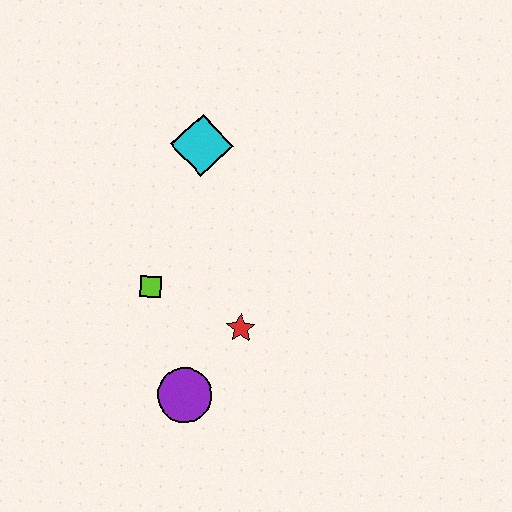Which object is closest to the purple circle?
The red star is closest to the purple circle.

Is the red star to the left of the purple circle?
No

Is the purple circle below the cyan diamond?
Yes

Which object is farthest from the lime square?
The cyan diamond is farthest from the lime square.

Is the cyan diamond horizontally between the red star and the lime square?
Yes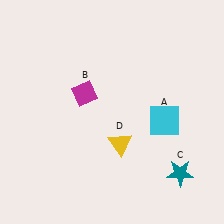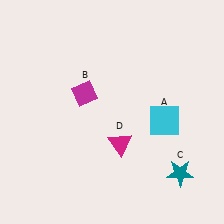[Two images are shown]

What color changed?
The triangle (D) changed from yellow in Image 1 to magenta in Image 2.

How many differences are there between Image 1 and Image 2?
There is 1 difference between the two images.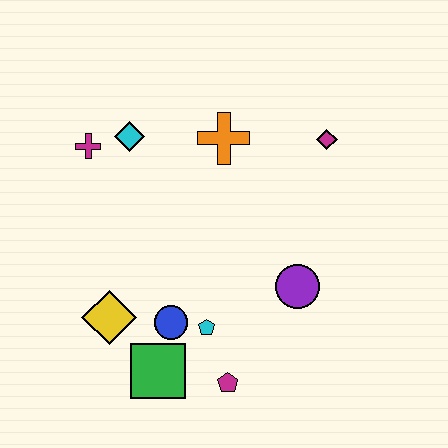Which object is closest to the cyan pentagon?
The blue circle is closest to the cyan pentagon.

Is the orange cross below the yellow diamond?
No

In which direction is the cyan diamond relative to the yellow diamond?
The cyan diamond is above the yellow diamond.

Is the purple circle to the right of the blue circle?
Yes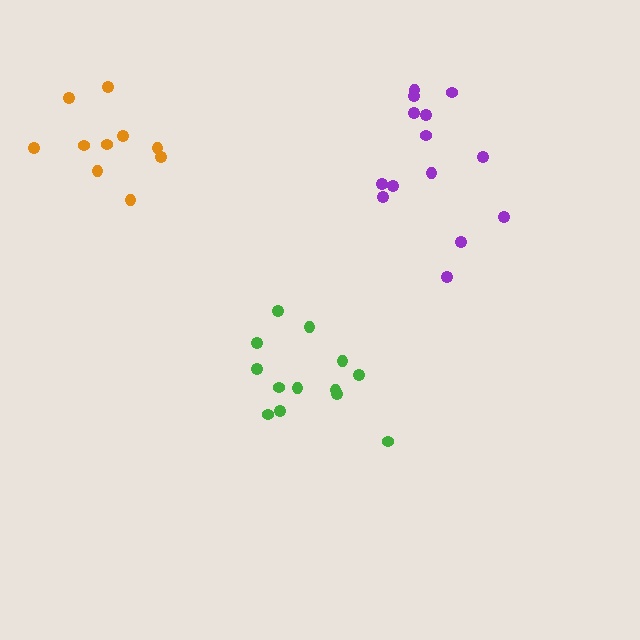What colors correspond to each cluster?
The clusters are colored: purple, orange, green.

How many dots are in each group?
Group 1: 14 dots, Group 2: 10 dots, Group 3: 13 dots (37 total).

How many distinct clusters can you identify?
There are 3 distinct clusters.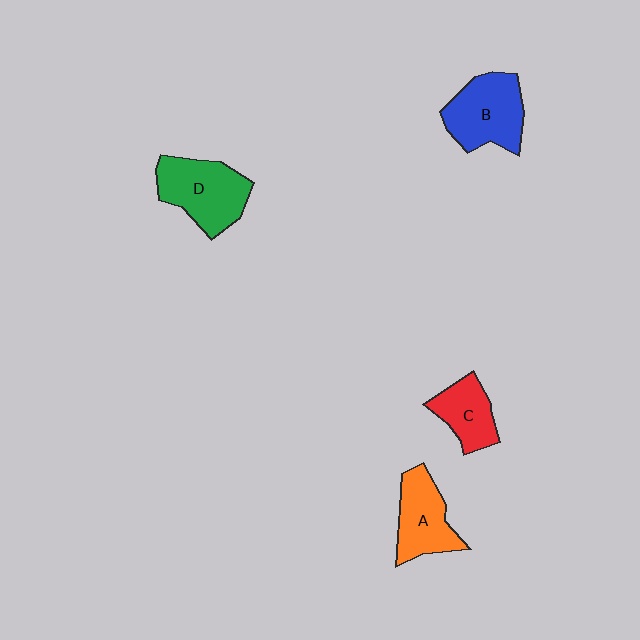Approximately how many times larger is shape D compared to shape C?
Approximately 1.6 times.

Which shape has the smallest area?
Shape C (red).